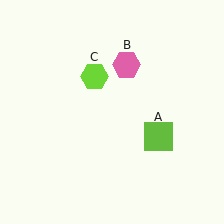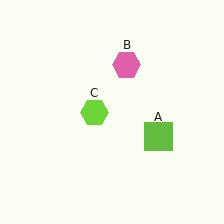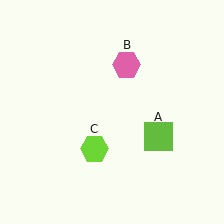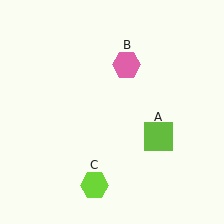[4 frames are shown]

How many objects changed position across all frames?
1 object changed position: lime hexagon (object C).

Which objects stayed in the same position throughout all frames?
Lime square (object A) and pink hexagon (object B) remained stationary.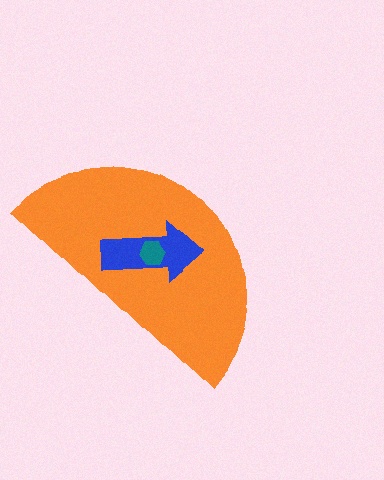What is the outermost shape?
The orange semicircle.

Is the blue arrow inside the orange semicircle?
Yes.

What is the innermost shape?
The teal hexagon.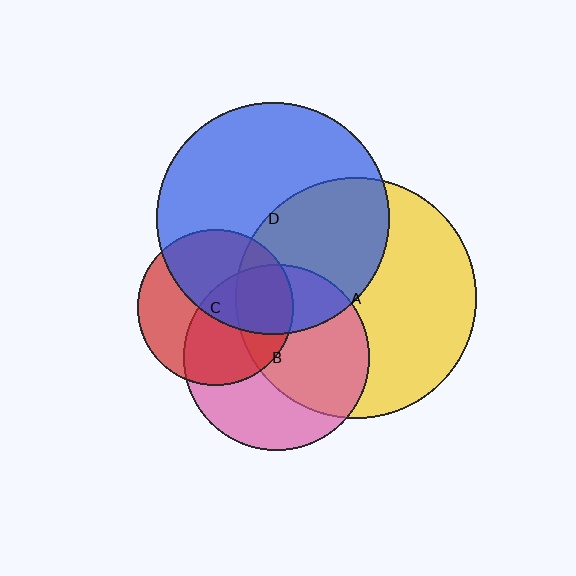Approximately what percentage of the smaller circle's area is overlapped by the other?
Approximately 50%.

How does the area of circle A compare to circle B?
Approximately 1.7 times.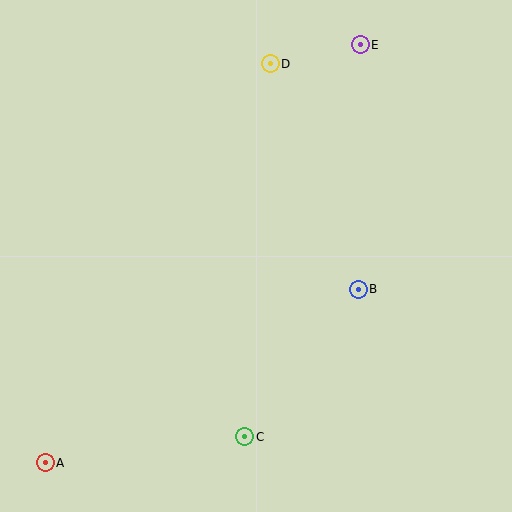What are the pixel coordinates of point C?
Point C is at (245, 437).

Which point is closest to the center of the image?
Point B at (358, 289) is closest to the center.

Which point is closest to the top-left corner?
Point D is closest to the top-left corner.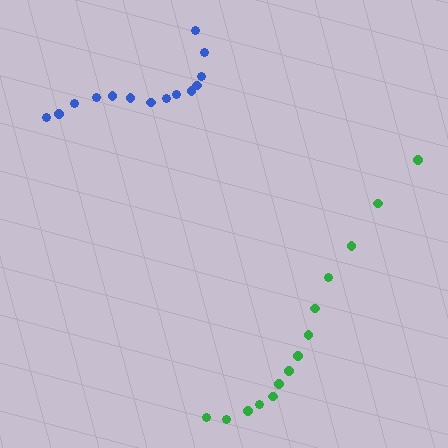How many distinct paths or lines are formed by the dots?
There are 2 distinct paths.